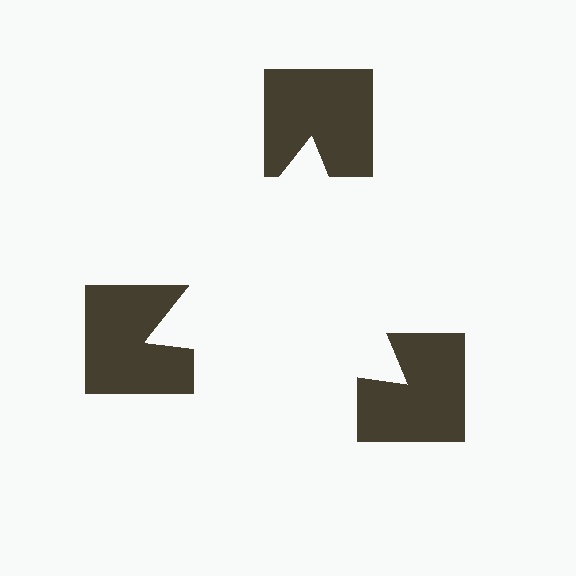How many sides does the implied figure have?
3 sides.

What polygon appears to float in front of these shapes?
An illusory triangle — its edges are inferred from the aligned wedge cuts in the notched squares, not physically drawn.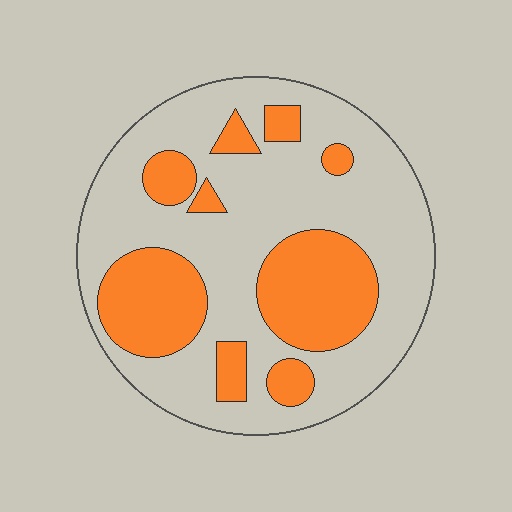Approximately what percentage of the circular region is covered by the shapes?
Approximately 30%.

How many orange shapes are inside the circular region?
9.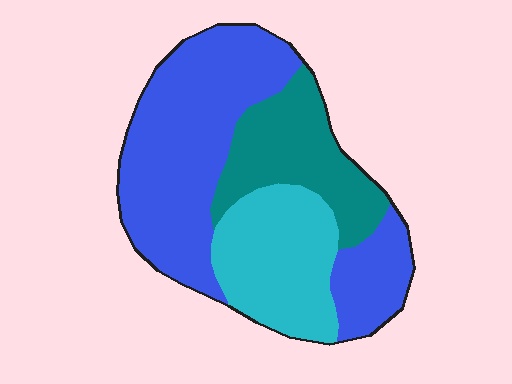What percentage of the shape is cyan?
Cyan covers about 25% of the shape.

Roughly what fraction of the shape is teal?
Teal covers roughly 25% of the shape.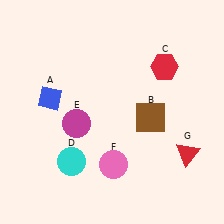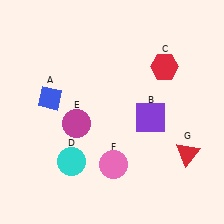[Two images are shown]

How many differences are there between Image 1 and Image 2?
There is 1 difference between the two images.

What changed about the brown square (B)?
In Image 1, B is brown. In Image 2, it changed to purple.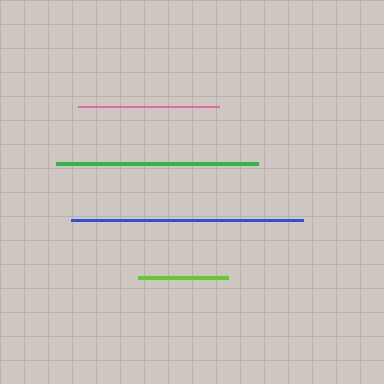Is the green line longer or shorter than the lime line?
The green line is longer than the lime line.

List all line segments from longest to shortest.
From longest to shortest: blue, green, pink, lime.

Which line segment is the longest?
The blue line is the longest at approximately 233 pixels.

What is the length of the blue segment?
The blue segment is approximately 233 pixels long.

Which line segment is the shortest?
The lime line is the shortest at approximately 90 pixels.